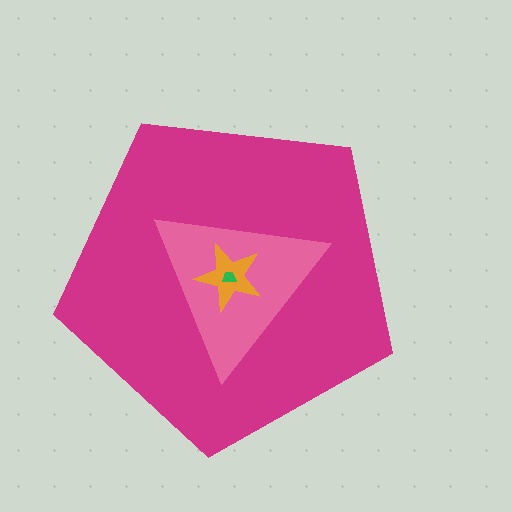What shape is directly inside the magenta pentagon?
The pink triangle.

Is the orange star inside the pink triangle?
Yes.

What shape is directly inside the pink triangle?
The orange star.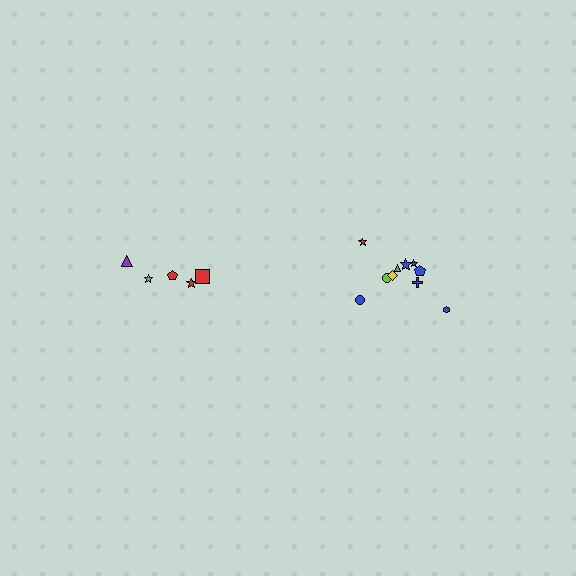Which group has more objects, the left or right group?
The right group.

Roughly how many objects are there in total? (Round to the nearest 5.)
Roughly 15 objects in total.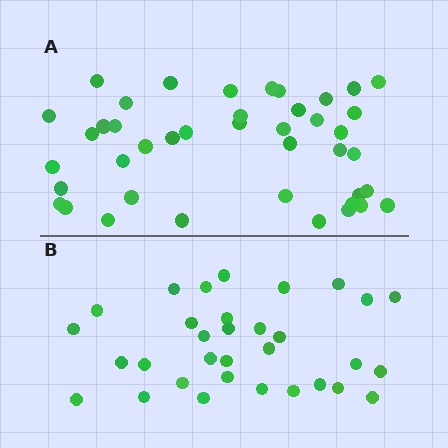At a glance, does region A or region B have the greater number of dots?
Region A (the top region) has more dots.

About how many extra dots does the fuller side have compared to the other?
Region A has roughly 10 or so more dots than region B.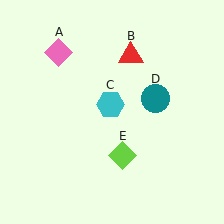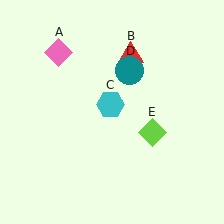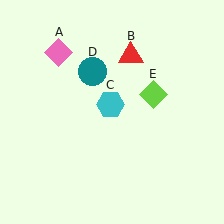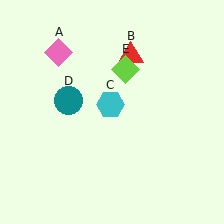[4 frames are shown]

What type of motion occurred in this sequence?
The teal circle (object D), lime diamond (object E) rotated counterclockwise around the center of the scene.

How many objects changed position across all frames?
2 objects changed position: teal circle (object D), lime diamond (object E).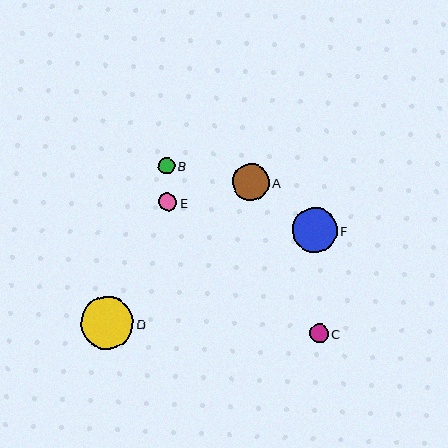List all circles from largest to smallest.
From largest to smallest: D, F, A, C, E, B.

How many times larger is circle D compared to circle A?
Circle D is approximately 1.4 times the size of circle A.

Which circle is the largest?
Circle D is the largest with a size of approximately 52 pixels.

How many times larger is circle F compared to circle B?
Circle F is approximately 2.8 times the size of circle B.